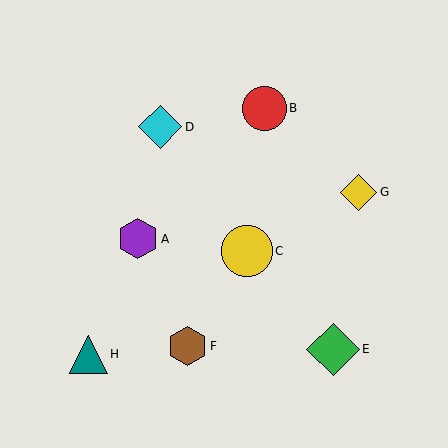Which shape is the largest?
The green diamond (labeled E) is the largest.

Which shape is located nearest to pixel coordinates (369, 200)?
The yellow diamond (labeled G) at (359, 192) is nearest to that location.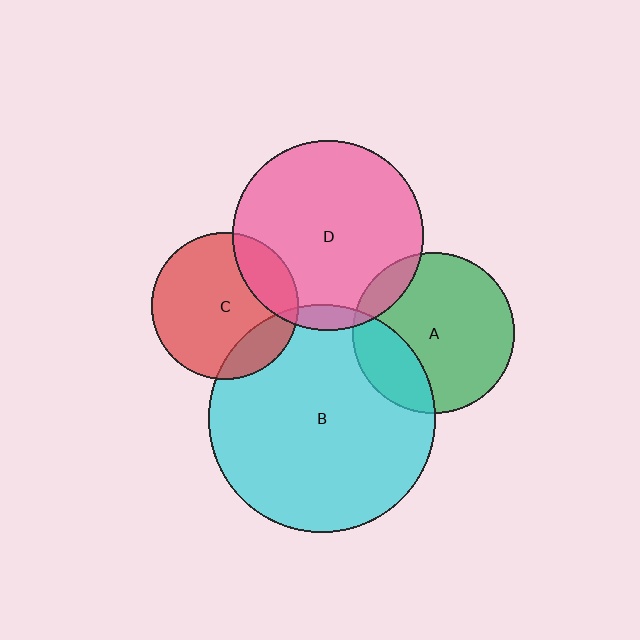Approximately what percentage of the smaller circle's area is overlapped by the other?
Approximately 20%.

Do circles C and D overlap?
Yes.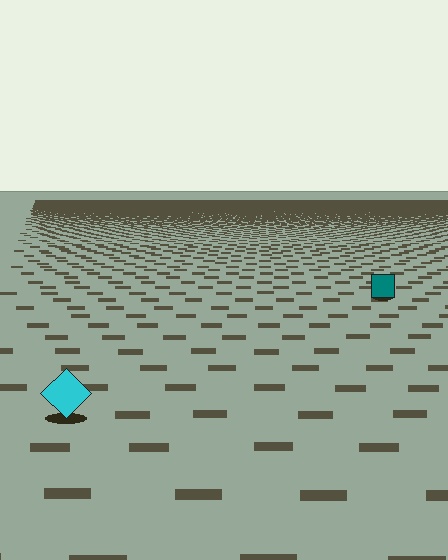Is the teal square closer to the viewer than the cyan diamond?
No. The cyan diamond is closer — you can tell from the texture gradient: the ground texture is coarser near it.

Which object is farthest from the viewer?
The teal square is farthest from the viewer. It appears smaller and the ground texture around it is denser.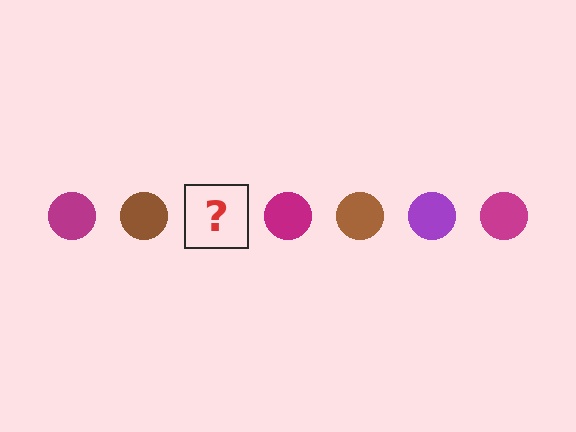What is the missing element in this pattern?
The missing element is a purple circle.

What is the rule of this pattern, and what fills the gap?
The rule is that the pattern cycles through magenta, brown, purple circles. The gap should be filled with a purple circle.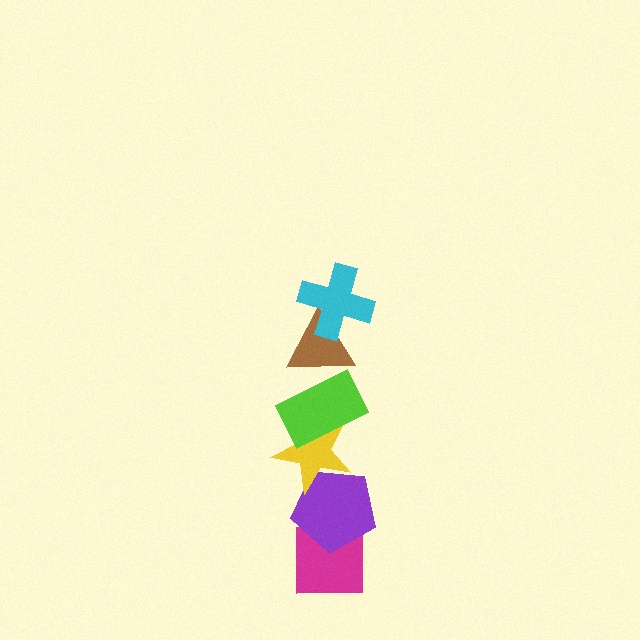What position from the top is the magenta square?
The magenta square is 6th from the top.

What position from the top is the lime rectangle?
The lime rectangle is 3rd from the top.